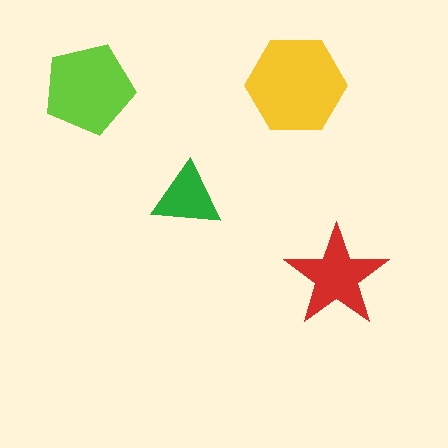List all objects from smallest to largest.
The green triangle, the red star, the lime pentagon, the yellow hexagon.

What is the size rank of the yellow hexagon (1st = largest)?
1st.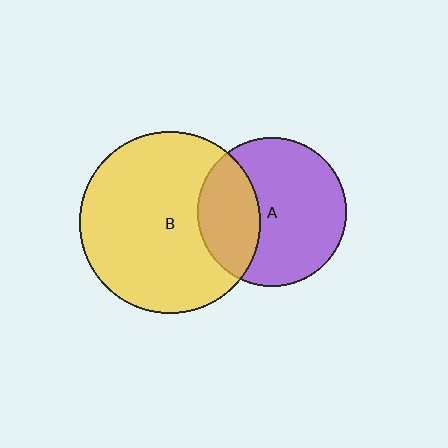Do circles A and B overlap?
Yes.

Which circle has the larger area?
Circle B (yellow).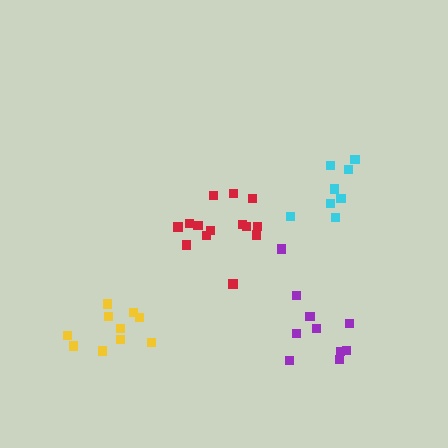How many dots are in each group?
Group 1: 14 dots, Group 2: 8 dots, Group 3: 10 dots, Group 4: 10 dots (42 total).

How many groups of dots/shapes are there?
There are 4 groups.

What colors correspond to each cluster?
The clusters are colored: red, cyan, yellow, purple.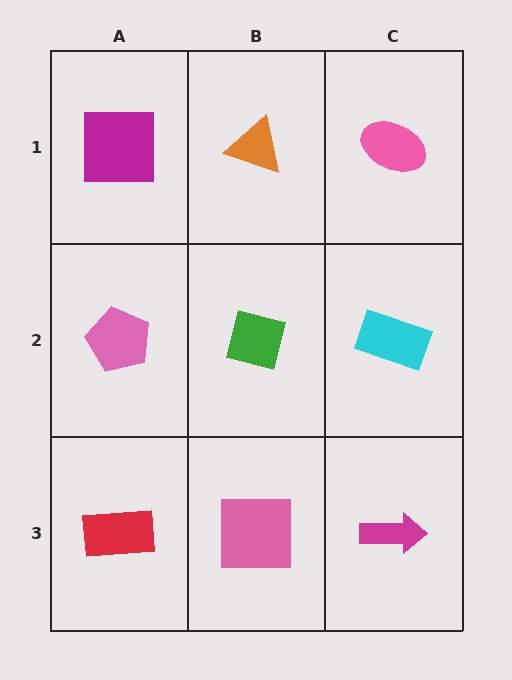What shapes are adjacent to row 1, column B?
A green diamond (row 2, column B), a magenta square (row 1, column A), a pink ellipse (row 1, column C).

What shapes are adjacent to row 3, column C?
A cyan rectangle (row 2, column C), a pink square (row 3, column B).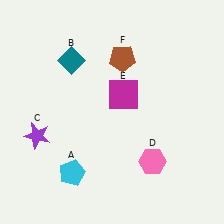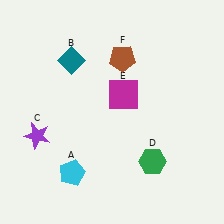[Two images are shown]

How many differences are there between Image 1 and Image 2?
There is 1 difference between the two images.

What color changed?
The hexagon (D) changed from pink in Image 1 to green in Image 2.